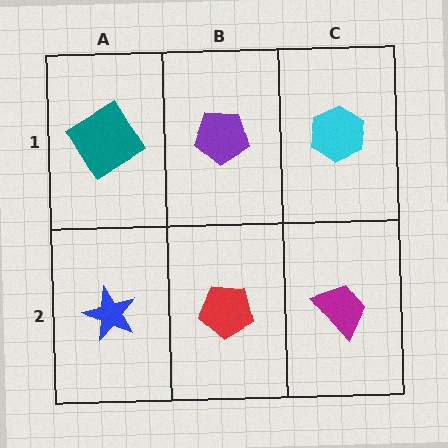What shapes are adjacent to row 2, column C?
A cyan hexagon (row 1, column C), a red pentagon (row 2, column B).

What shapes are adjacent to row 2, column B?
A purple pentagon (row 1, column B), a blue star (row 2, column A), a magenta trapezoid (row 2, column C).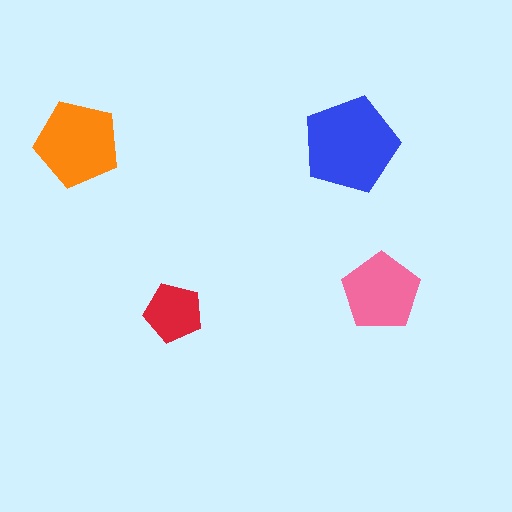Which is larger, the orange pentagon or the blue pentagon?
The blue one.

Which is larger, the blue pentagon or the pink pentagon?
The blue one.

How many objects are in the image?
There are 4 objects in the image.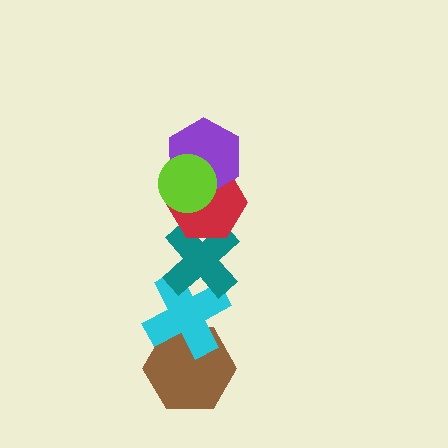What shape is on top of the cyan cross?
The teal cross is on top of the cyan cross.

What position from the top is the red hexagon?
The red hexagon is 3rd from the top.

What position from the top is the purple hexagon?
The purple hexagon is 2nd from the top.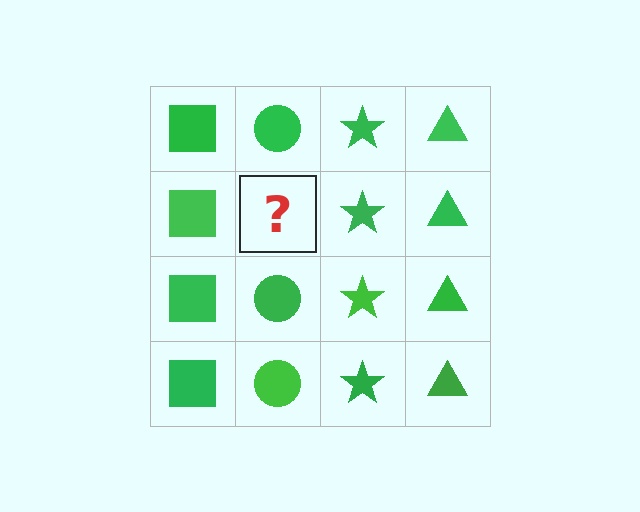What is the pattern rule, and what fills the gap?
The rule is that each column has a consistent shape. The gap should be filled with a green circle.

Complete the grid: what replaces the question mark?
The question mark should be replaced with a green circle.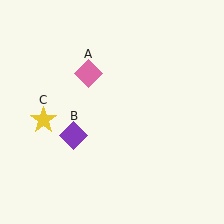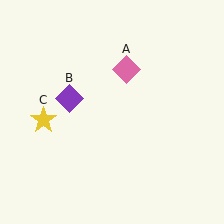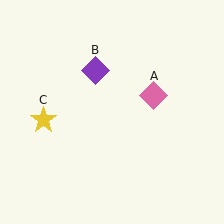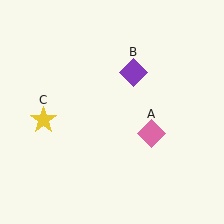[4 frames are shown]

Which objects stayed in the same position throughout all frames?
Yellow star (object C) remained stationary.